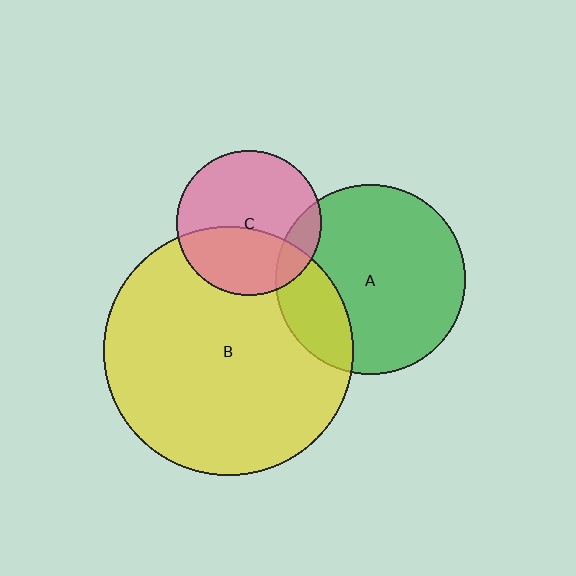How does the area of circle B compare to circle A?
Approximately 1.7 times.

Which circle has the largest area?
Circle B (yellow).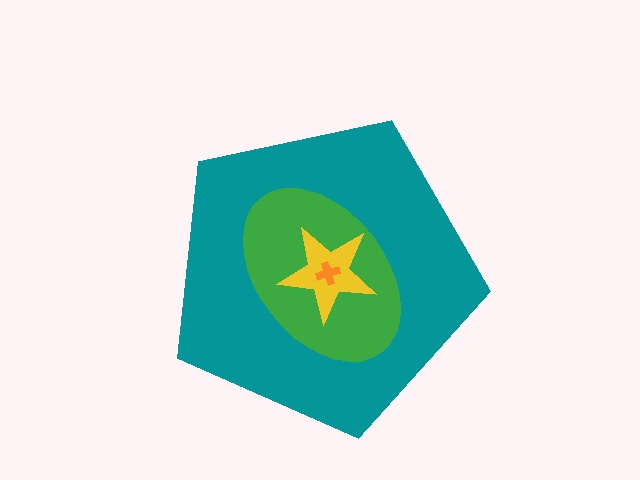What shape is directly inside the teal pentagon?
The green ellipse.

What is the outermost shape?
The teal pentagon.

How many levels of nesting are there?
4.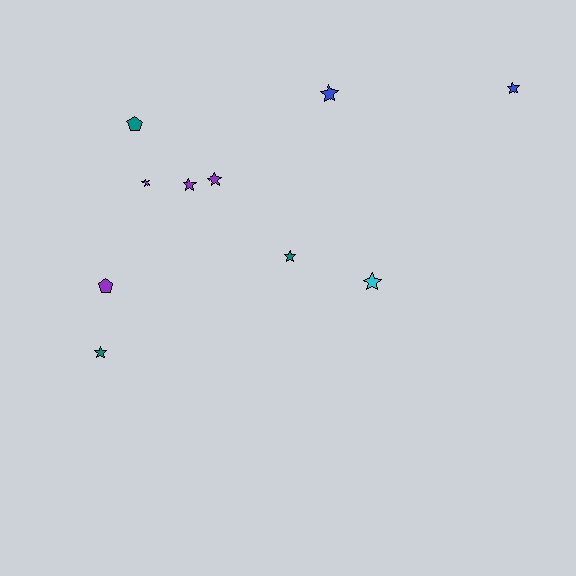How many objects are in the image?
There are 10 objects.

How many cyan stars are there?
There is 1 cyan star.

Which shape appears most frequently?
Star, with 8 objects.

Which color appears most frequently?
Purple, with 4 objects.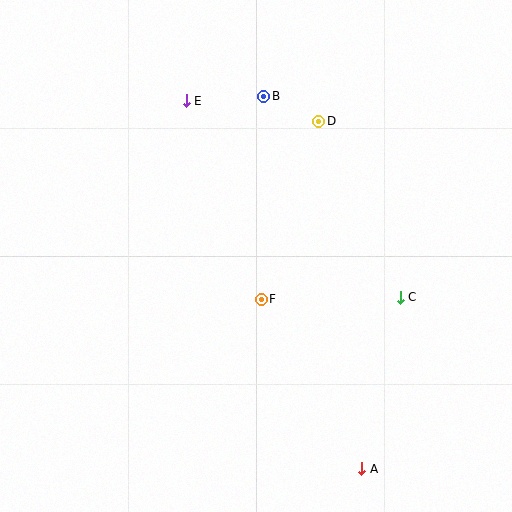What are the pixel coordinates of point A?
Point A is at (362, 469).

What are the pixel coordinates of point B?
Point B is at (264, 96).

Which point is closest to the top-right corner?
Point D is closest to the top-right corner.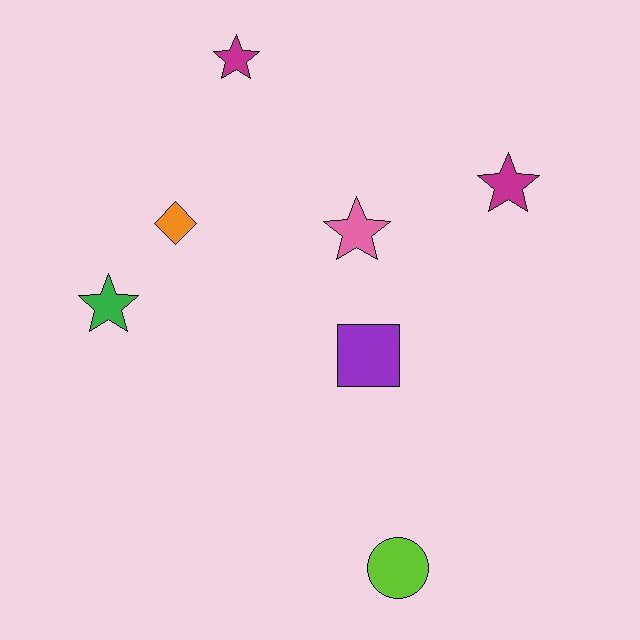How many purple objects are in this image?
There is 1 purple object.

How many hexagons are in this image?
There are no hexagons.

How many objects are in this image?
There are 7 objects.